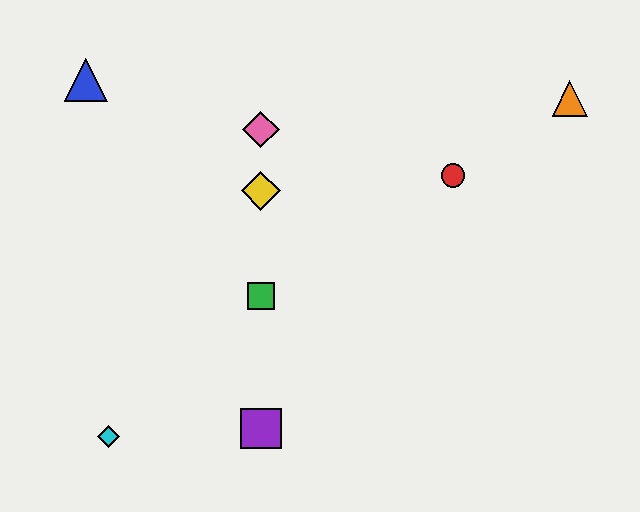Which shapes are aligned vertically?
The green square, the yellow diamond, the purple square, the pink diamond are aligned vertically.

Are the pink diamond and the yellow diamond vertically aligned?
Yes, both are at x≈261.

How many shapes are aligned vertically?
4 shapes (the green square, the yellow diamond, the purple square, the pink diamond) are aligned vertically.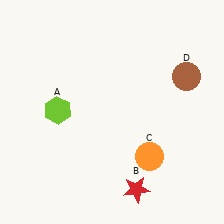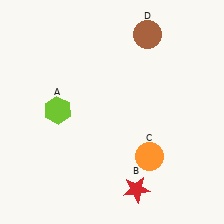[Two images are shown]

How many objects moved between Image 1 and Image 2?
1 object moved between the two images.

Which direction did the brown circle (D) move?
The brown circle (D) moved up.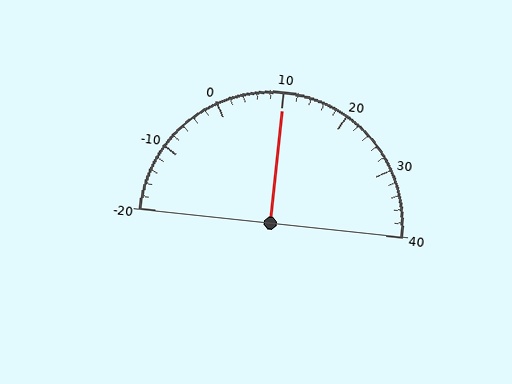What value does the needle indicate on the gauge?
The needle indicates approximately 10.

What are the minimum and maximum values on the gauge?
The gauge ranges from -20 to 40.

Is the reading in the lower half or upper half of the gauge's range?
The reading is in the upper half of the range (-20 to 40).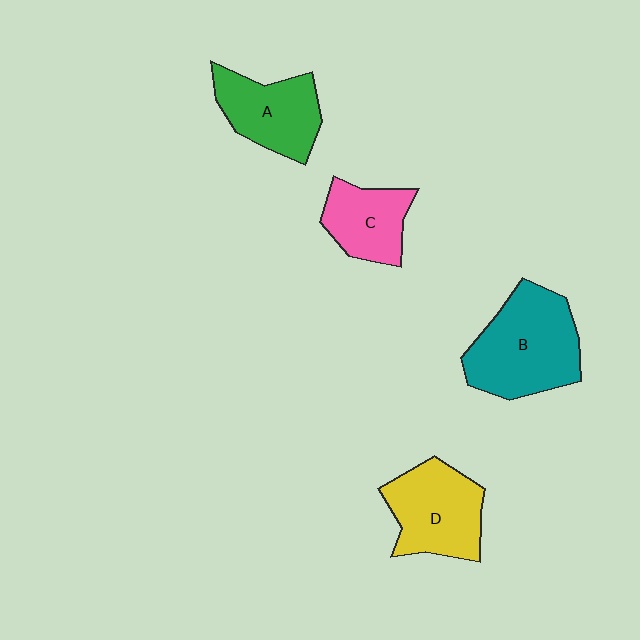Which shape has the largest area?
Shape B (teal).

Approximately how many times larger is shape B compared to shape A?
Approximately 1.4 times.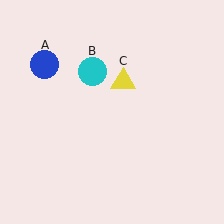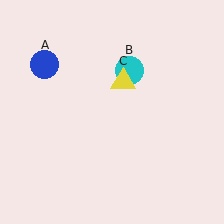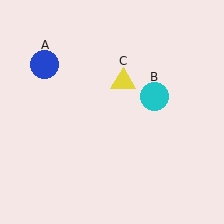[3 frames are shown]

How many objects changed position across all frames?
1 object changed position: cyan circle (object B).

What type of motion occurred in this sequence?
The cyan circle (object B) rotated clockwise around the center of the scene.